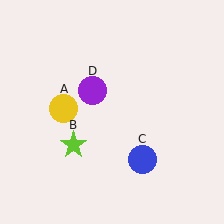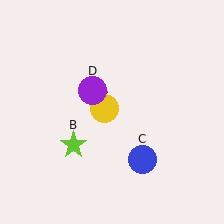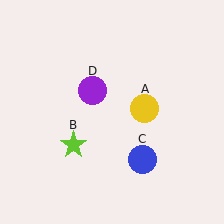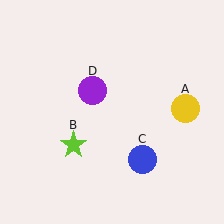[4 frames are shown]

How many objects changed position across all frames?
1 object changed position: yellow circle (object A).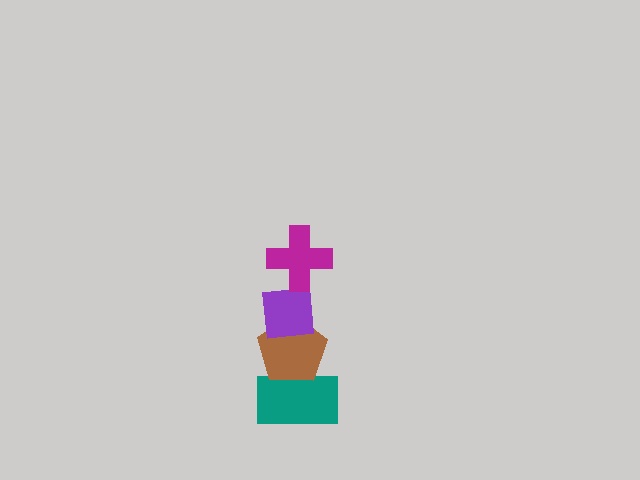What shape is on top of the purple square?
The magenta cross is on top of the purple square.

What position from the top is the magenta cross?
The magenta cross is 1st from the top.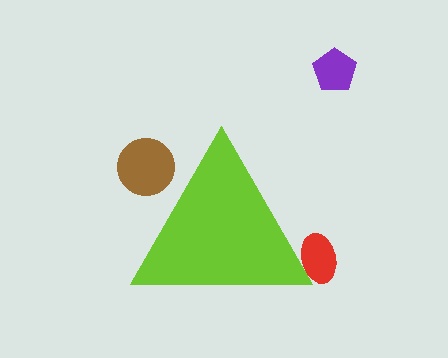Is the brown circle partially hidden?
Yes, the brown circle is partially hidden behind the lime triangle.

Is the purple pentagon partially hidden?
No, the purple pentagon is fully visible.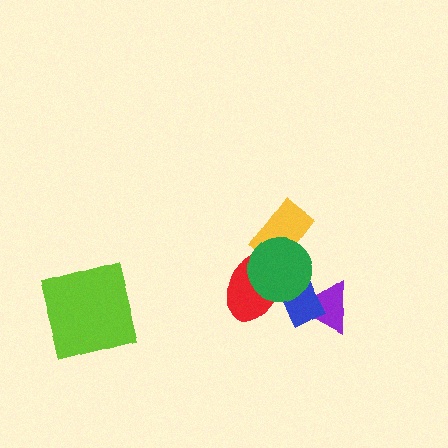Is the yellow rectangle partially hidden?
Yes, it is partially covered by another shape.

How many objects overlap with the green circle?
3 objects overlap with the green circle.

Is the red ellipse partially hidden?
Yes, it is partially covered by another shape.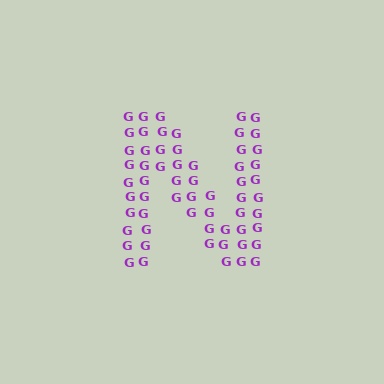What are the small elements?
The small elements are letter G's.